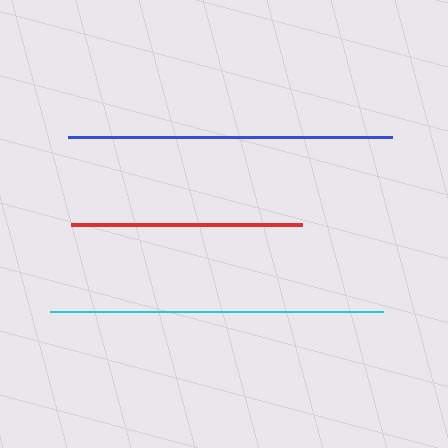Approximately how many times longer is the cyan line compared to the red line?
The cyan line is approximately 1.4 times the length of the red line.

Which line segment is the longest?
The cyan line is the longest at approximately 333 pixels.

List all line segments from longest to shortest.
From longest to shortest: cyan, blue, red.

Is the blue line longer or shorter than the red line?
The blue line is longer than the red line.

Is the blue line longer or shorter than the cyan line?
The cyan line is longer than the blue line.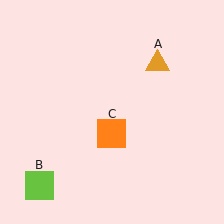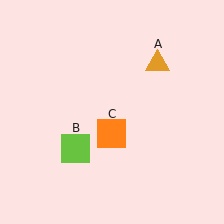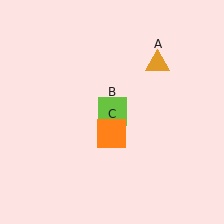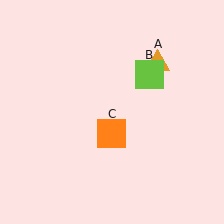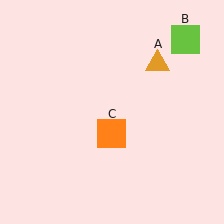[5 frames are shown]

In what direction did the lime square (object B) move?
The lime square (object B) moved up and to the right.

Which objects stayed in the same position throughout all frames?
Orange triangle (object A) and orange square (object C) remained stationary.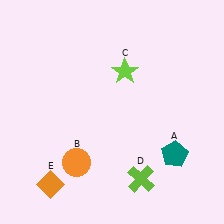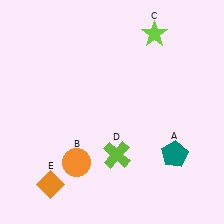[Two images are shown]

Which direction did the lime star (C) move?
The lime star (C) moved up.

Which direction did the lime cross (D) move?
The lime cross (D) moved left.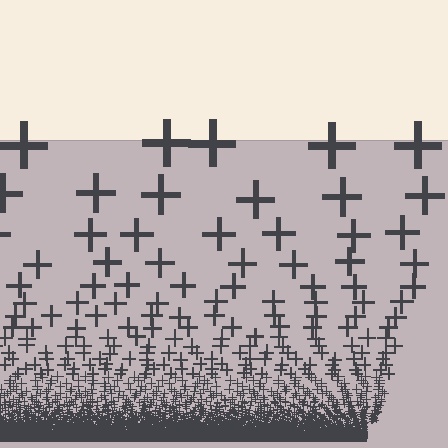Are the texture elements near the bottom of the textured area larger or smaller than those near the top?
Smaller. The gradient is inverted — elements near the bottom are smaller and denser.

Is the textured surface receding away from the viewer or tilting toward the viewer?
The surface appears to tilt toward the viewer. Texture elements get larger and sparser toward the top.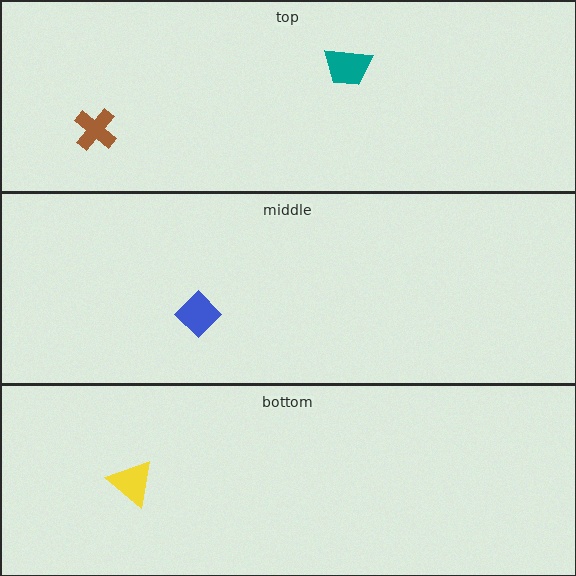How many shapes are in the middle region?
1.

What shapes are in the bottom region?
The yellow triangle.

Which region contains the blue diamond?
The middle region.